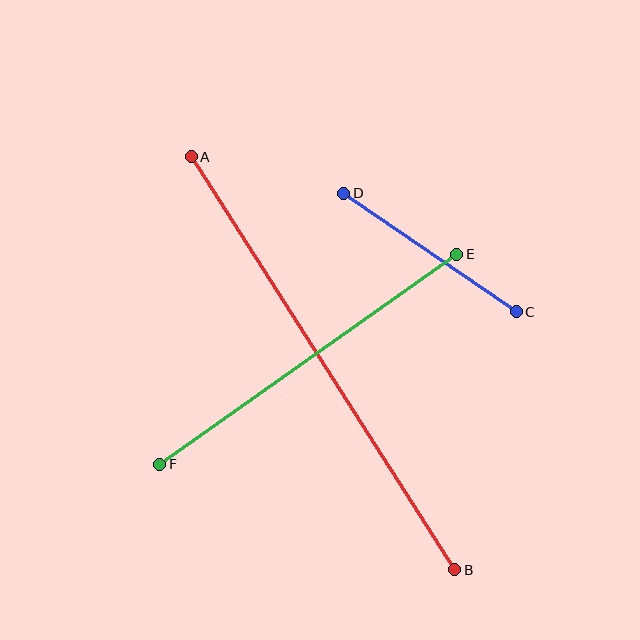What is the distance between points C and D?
The distance is approximately 210 pixels.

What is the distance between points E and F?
The distance is approximately 364 pixels.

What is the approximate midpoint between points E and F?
The midpoint is at approximately (308, 359) pixels.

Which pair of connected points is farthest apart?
Points A and B are farthest apart.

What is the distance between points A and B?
The distance is approximately 490 pixels.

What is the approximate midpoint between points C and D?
The midpoint is at approximately (430, 252) pixels.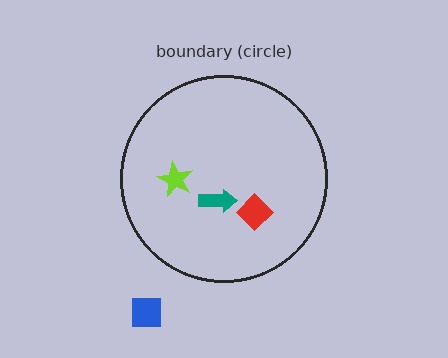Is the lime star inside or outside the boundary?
Inside.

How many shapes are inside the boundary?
3 inside, 1 outside.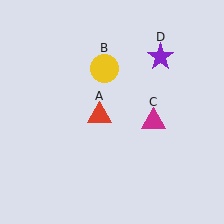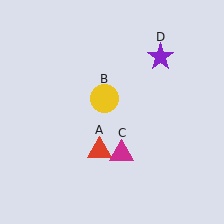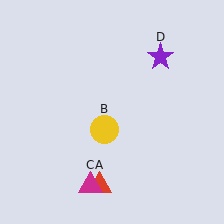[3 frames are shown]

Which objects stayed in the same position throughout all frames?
Purple star (object D) remained stationary.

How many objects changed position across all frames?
3 objects changed position: red triangle (object A), yellow circle (object B), magenta triangle (object C).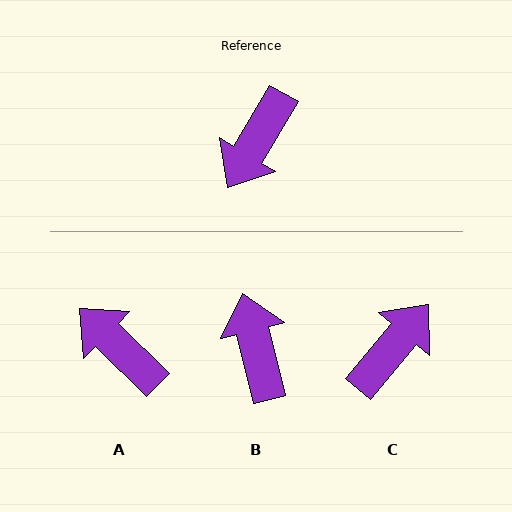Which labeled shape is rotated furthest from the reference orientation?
C, about 171 degrees away.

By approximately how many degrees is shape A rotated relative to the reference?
Approximately 103 degrees clockwise.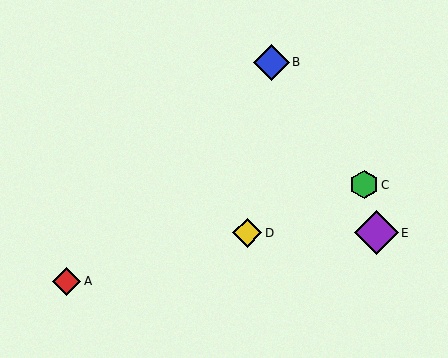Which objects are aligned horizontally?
Objects D, E are aligned horizontally.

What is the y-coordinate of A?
Object A is at y≈281.